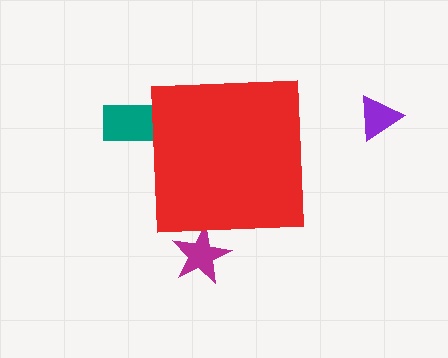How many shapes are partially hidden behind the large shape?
2 shapes are partially hidden.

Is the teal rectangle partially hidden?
Yes, the teal rectangle is partially hidden behind the red square.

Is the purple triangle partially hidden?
No, the purple triangle is fully visible.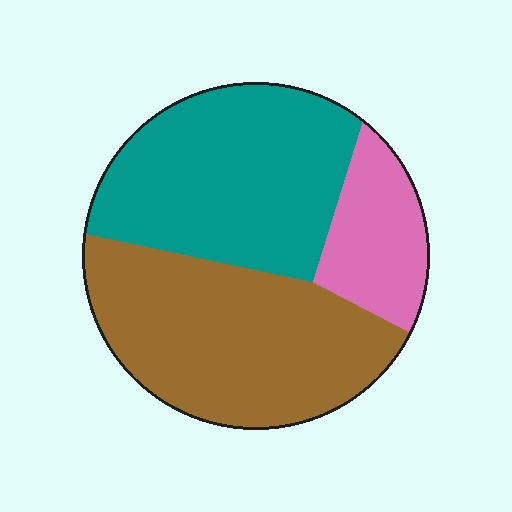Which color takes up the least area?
Pink, at roughly 15%.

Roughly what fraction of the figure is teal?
Teal takes up between a quarter and a half of the figure.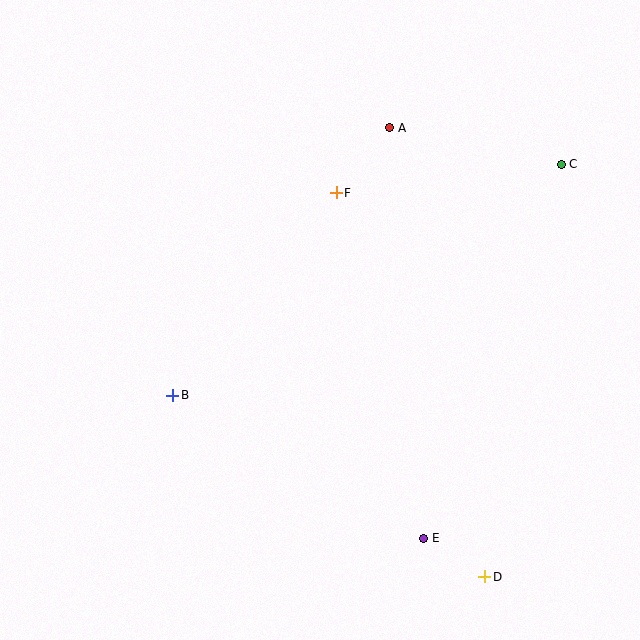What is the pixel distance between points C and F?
The distance between C and F is 227 pixels.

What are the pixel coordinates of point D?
Point D is at (485, 577).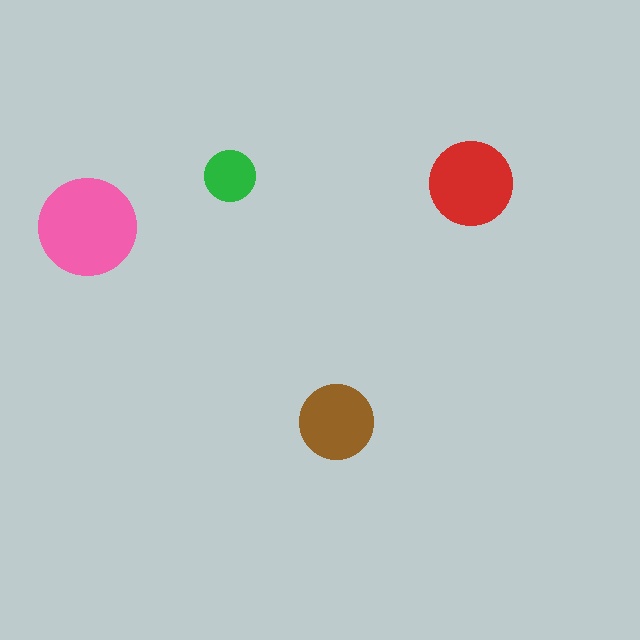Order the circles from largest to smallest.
the pink one, the red one, the brown one, the green one.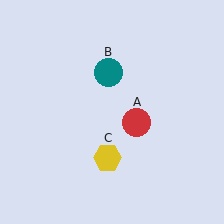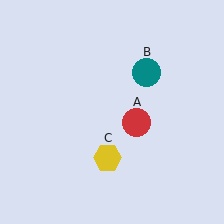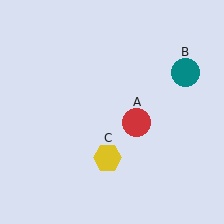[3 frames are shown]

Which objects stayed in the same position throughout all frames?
Red circle (object A) and yellow hexagon (object C) remained stationary.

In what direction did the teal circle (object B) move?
The teal circle (object B) moved right.